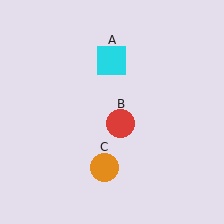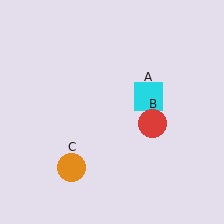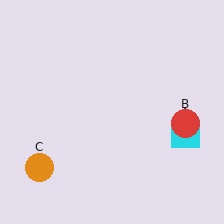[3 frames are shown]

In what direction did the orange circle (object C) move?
The orange circle (object C) moved left.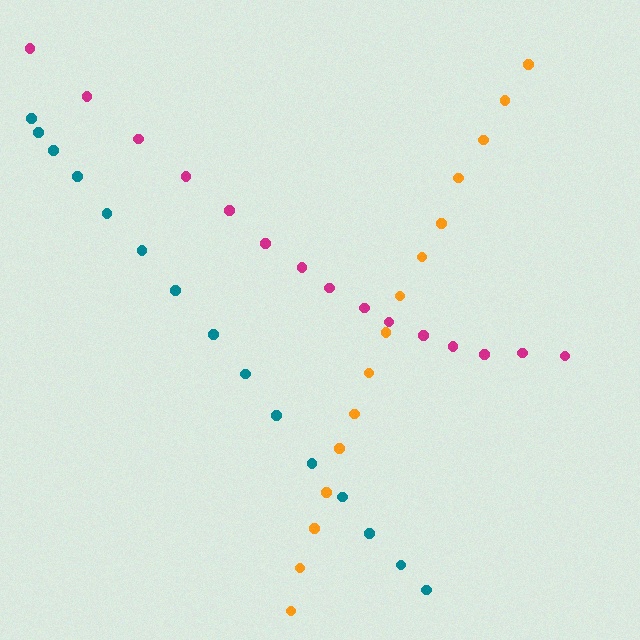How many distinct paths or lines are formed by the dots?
There are 3 distinct paths.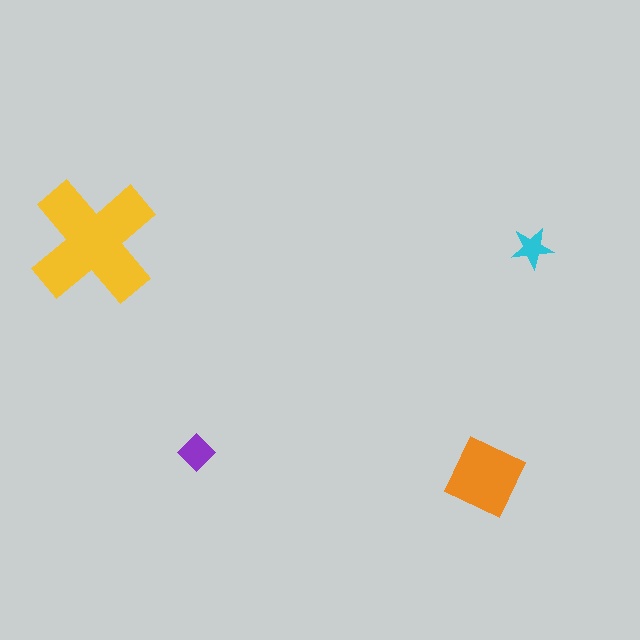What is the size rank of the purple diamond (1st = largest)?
3rd.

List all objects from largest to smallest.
The yellow cross, the orange square, the purple diamond, the cyan star.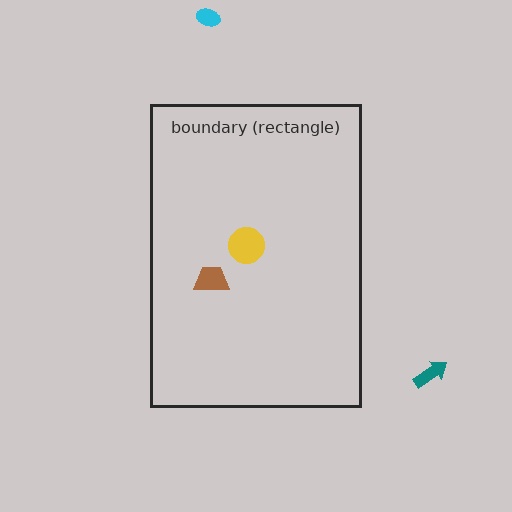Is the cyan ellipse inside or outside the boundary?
Outside.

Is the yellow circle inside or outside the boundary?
Inside.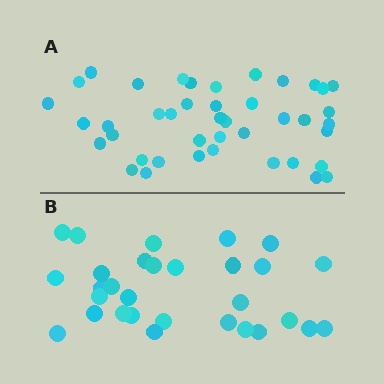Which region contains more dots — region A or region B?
Region A (the top region) has more dots.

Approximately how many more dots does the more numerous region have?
Region A has roughly 12 or so more dots than region B.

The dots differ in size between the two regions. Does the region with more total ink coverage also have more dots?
No. Region B has more total ink coverage because its dots are larger, but region A actually contains more individual dots. Total area can be misleading — the number of items is what matters here.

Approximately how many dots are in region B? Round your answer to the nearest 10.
About 30 dots.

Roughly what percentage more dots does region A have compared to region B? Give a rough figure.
About 40% more.